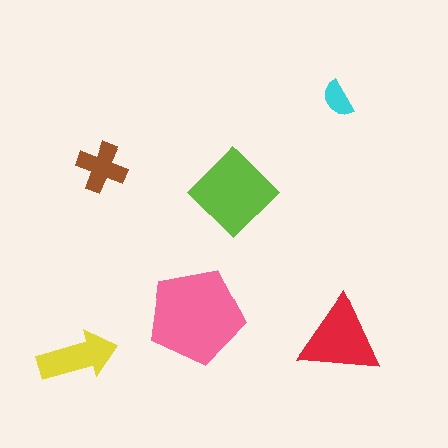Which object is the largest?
The pink pentagon.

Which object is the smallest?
The cyan semicircle.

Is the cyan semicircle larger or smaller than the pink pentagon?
Smaller.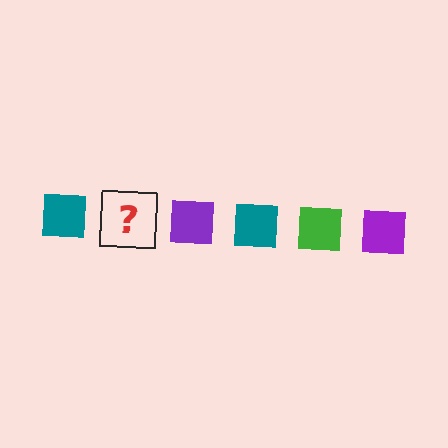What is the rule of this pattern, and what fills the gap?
The rule is that the pattern cycles through teal, green, purple squares. The gap should be filled with a green square.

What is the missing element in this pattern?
The missing element is a green square.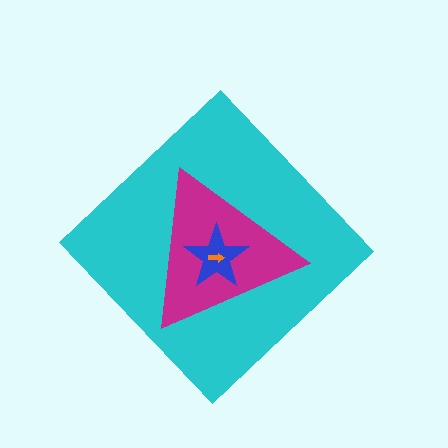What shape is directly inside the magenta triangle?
The blue star.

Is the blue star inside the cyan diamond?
Yes.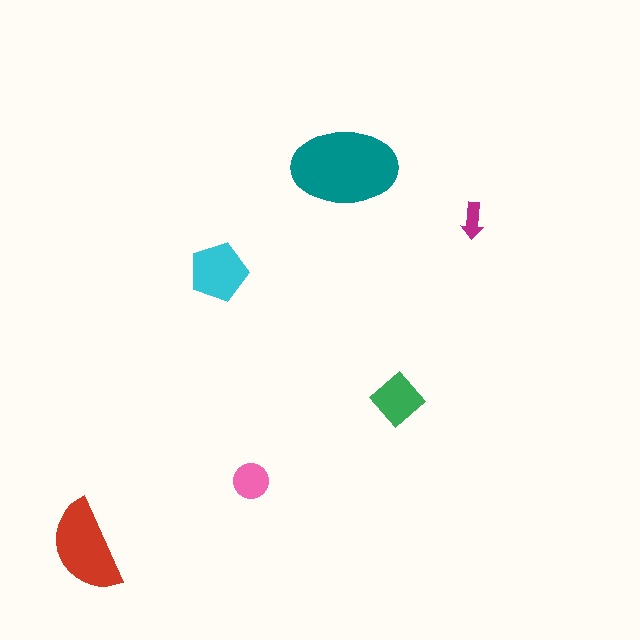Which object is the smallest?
The magenta arrow.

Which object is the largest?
The teal ellipse.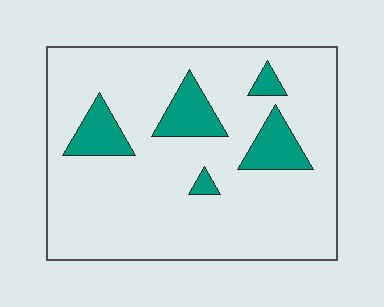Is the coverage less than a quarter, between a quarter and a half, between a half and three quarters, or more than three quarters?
Less than a quarter.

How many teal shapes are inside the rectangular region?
5.